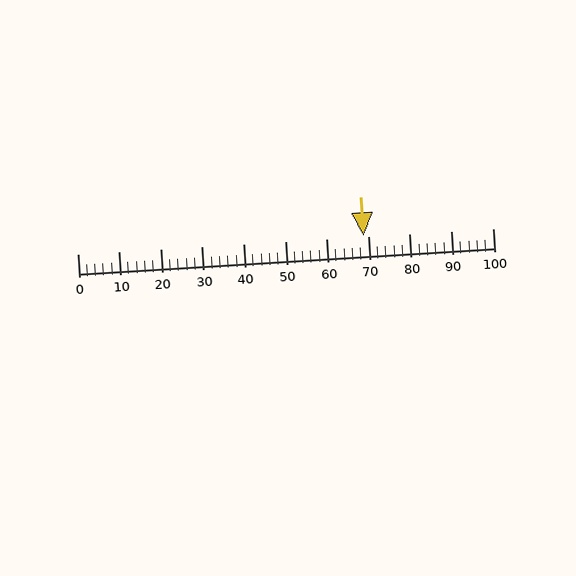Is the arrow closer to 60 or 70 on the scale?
The arrow is closer to 70.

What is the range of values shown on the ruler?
The ruler shows values from 0 to 100.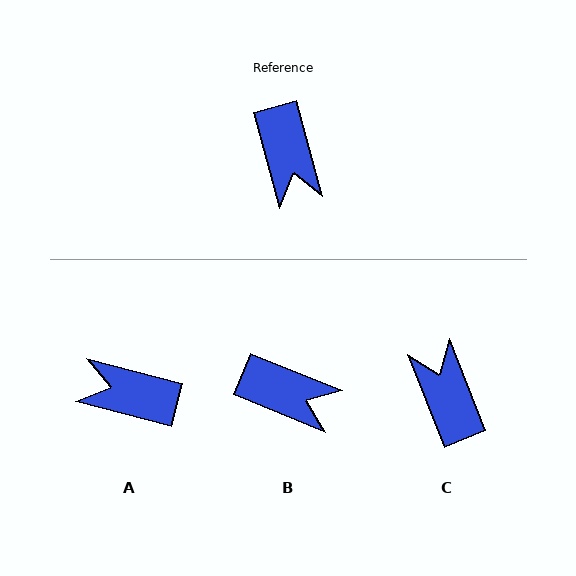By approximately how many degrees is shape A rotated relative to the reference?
Approximately 120 degrees clockwise.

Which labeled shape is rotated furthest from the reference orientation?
C, about 174 degrees away.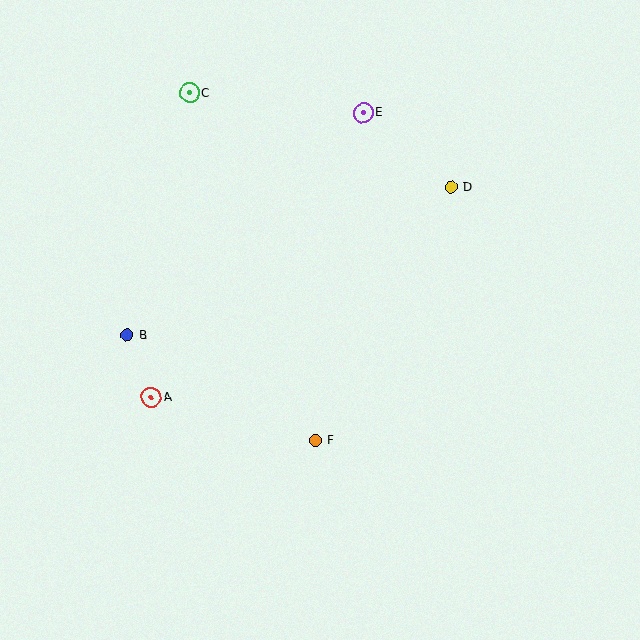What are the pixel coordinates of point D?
Point D is at (451, 187).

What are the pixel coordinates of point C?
Point C is at (189, 93).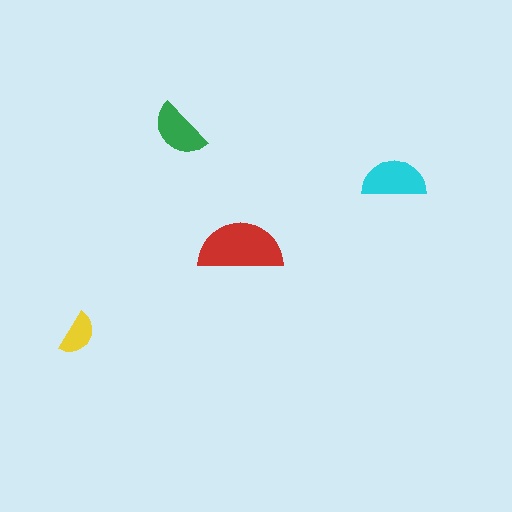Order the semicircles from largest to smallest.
the red one, the cyan one, the green one, the yellow one.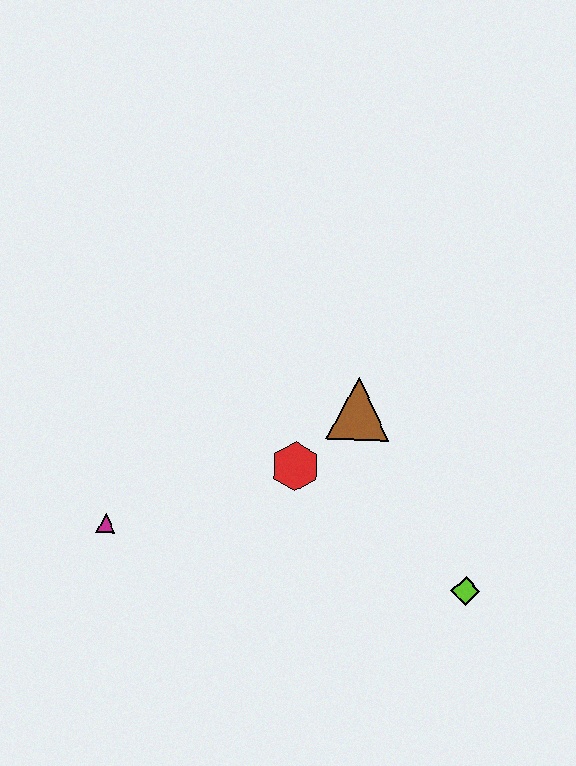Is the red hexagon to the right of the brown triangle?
No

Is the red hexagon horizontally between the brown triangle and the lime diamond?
No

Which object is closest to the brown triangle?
The red hexagon is closest to the brown triangle.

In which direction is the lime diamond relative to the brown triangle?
The lime diamond is below the brown triangle.